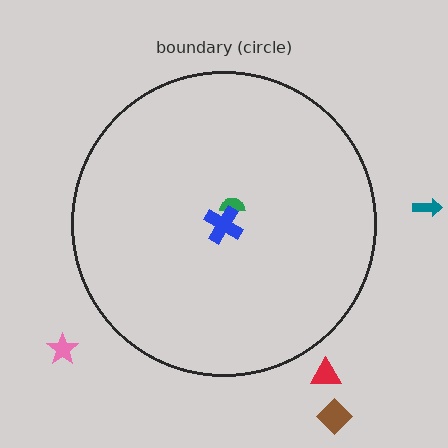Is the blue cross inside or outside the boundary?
Inside.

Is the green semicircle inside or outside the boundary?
Inside.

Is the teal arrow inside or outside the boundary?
Outside.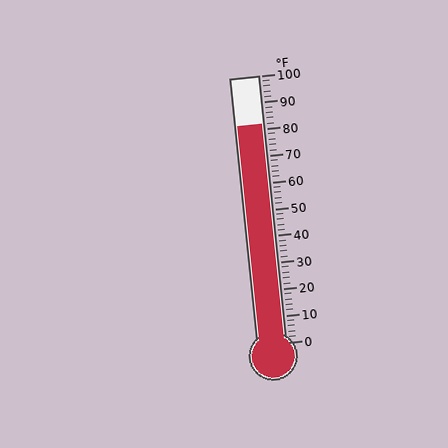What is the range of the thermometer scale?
The thermometer scale ranges from 0°F to 100°F.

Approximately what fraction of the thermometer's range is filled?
The thermometer is filled to approximately 80% of its range.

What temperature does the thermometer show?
The thermometer shows approximately 82°F.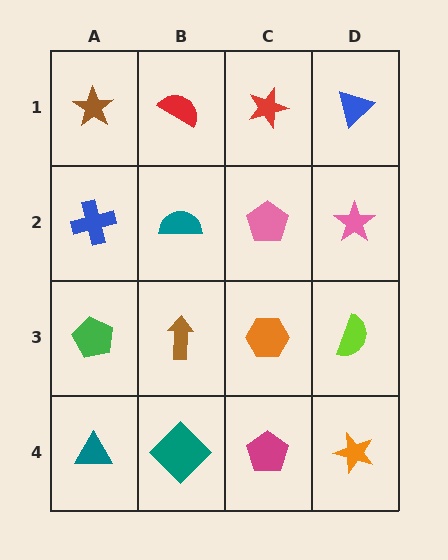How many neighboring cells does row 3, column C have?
4.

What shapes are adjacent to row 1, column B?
A teal semicircle (row 2, column B), a brown star (row 1, column A), a red star (row 1, column C).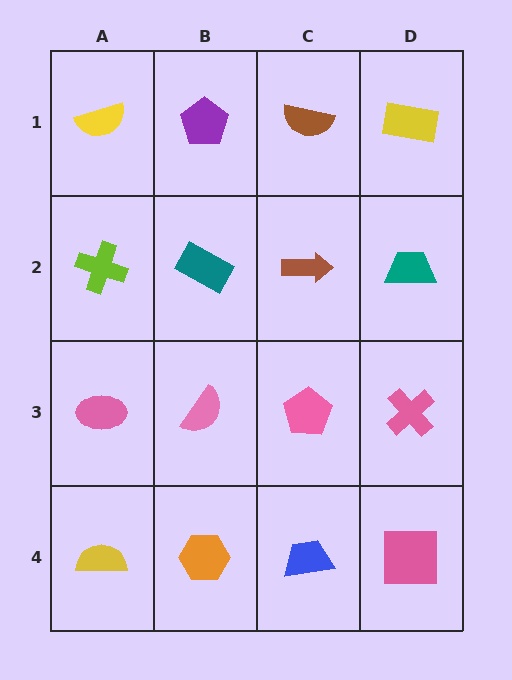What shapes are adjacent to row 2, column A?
A yellow semicircle (row 1, column A), a pink ellipse (row 3, column A), a teal rectangle (row 2, column B).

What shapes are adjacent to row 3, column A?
A lime cross (row 2, column A), a yellow semicircle (row 4, column A), a pink semicircle (row 3, column B).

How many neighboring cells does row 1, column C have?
3.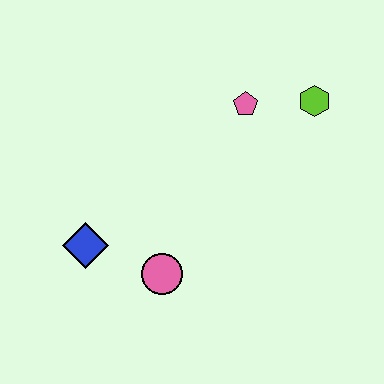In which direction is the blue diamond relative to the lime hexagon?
The blue diamond is to the left of the lime hexagon.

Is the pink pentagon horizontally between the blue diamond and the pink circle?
No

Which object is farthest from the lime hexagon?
The blue diamond is farthest from the lime hexagon.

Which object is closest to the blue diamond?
The pink circle is closest to the blue diamond.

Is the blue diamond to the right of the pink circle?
No